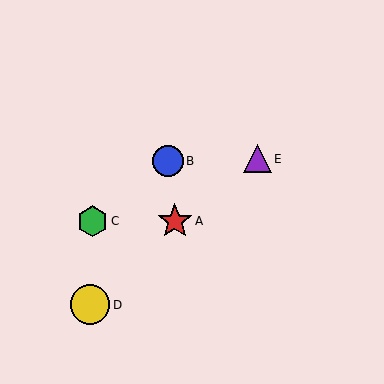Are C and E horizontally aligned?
No, C is at y≈221 and E is at y≈159.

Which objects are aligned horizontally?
Objects A, C are aligned horizontally.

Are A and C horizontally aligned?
Yes, both are at y≈221.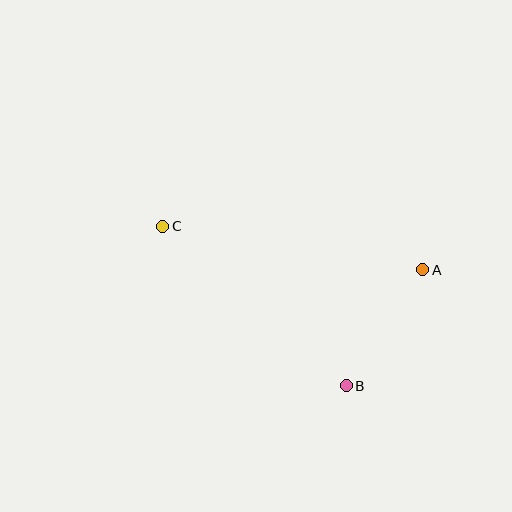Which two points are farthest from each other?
Points A and C are farthest from each other.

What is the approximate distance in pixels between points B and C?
The distance between B and C is approximately 243 pixels.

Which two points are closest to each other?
Points A and B are closest to each other.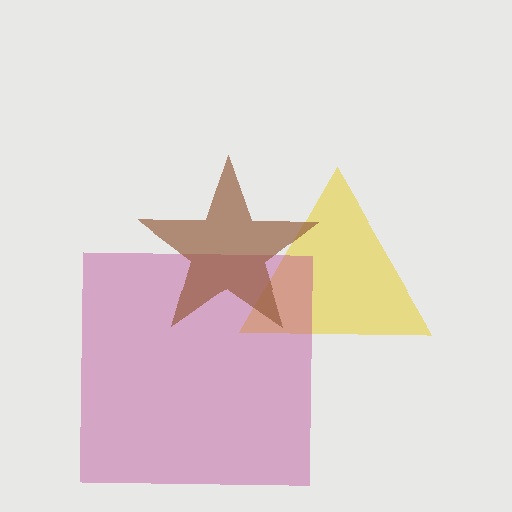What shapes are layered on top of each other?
The layered shapes are: a yellow triangle, a magenta square, a brown star.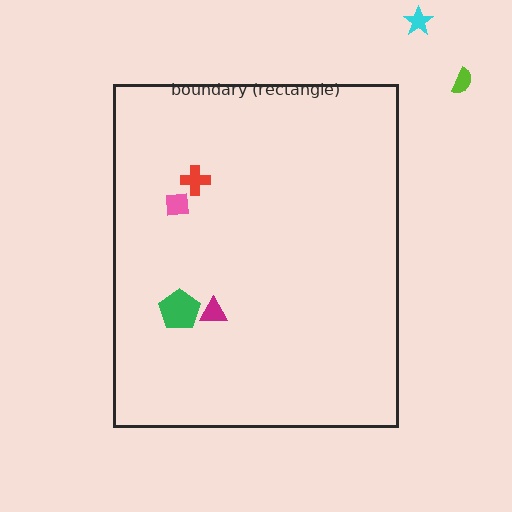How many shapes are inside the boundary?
4 inside, 2 outside.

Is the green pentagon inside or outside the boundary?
Inside.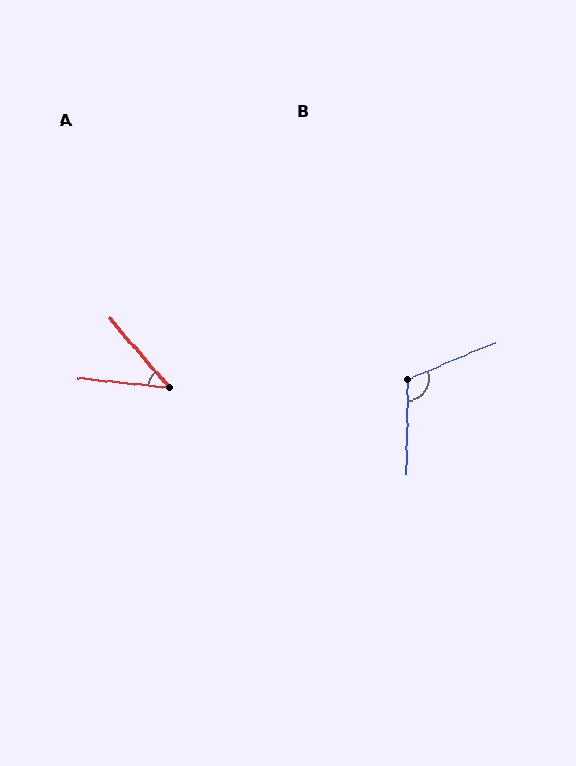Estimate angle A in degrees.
Approximately 44 degrees.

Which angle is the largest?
B, at approximately 114 degrees.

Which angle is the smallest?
A, at approximately 44 degrees.